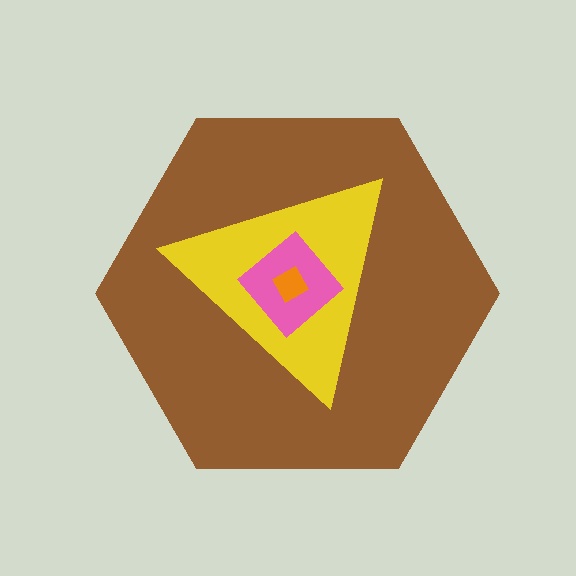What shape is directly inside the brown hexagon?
The yellow triangle.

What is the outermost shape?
The brown hexagon.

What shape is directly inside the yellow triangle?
The pink diamond.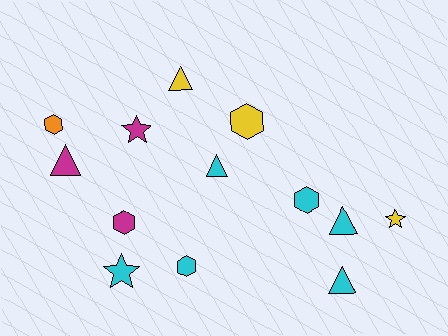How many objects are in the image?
There are 13 objects.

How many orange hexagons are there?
There is 1 orange hexagon.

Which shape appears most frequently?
Triangle, with 5 objects.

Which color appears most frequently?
Cyan, with 6 objects.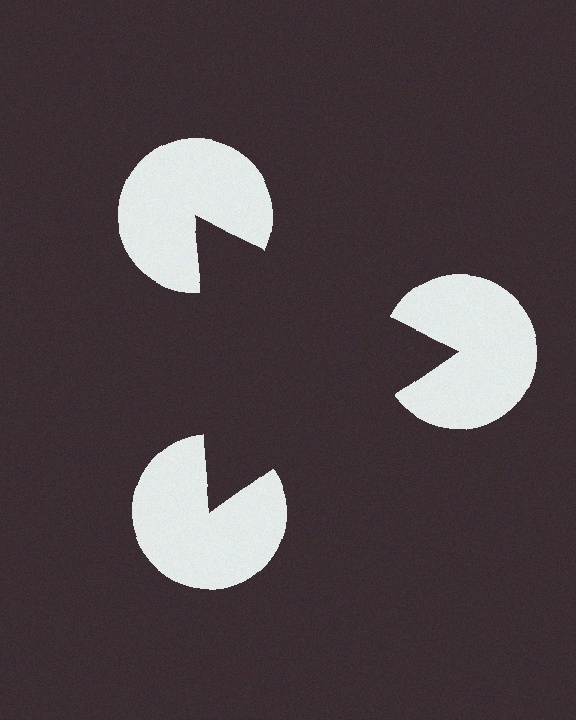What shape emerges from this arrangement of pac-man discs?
An illusory triangle — its edges are inferred from the aligned wedge cuts in the pac-man discs, not physically drawn.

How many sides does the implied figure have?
3 sides.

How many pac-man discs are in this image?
There are 3 — one at each vertex of the illusory triangle.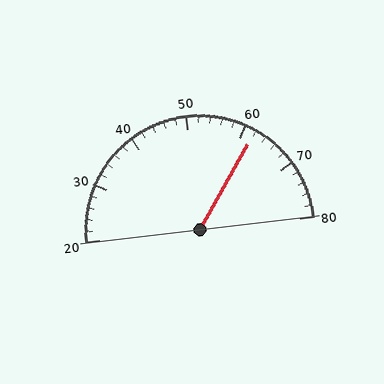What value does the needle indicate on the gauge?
The needle indicates approximately 62.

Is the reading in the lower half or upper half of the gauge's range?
The reading is in the upper half of the range (20 to 80).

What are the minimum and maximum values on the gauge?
The gauge ranges from 20 to 80.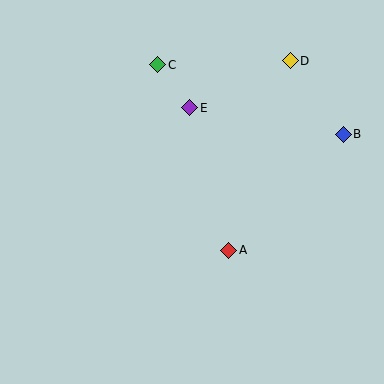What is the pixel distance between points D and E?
The distance between D and E is 111 pixels.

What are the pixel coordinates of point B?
Point B is at (343, 134).